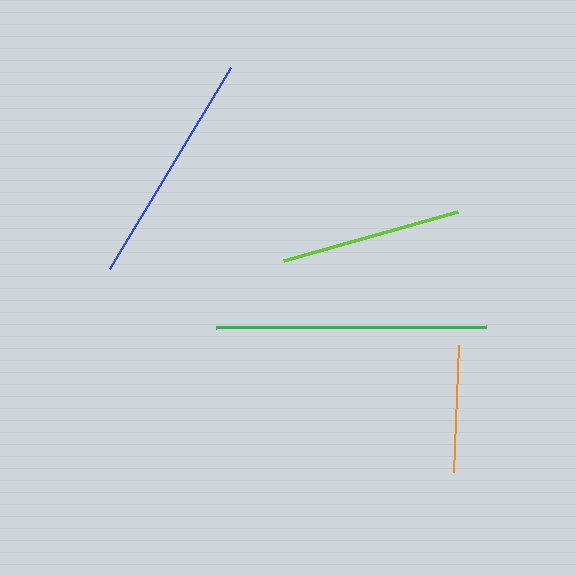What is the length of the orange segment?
The orange segment is approximately 127 pixels long.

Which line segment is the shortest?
The orange line is the shortest at approximately 127 pixels.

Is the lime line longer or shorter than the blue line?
The blue line is longer than the lime line.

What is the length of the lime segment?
The lime segment is approximately 181 pixels long.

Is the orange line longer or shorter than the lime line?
The lime line is longer than the orange line.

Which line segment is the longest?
The green line is the longest at approximately 270 pixels.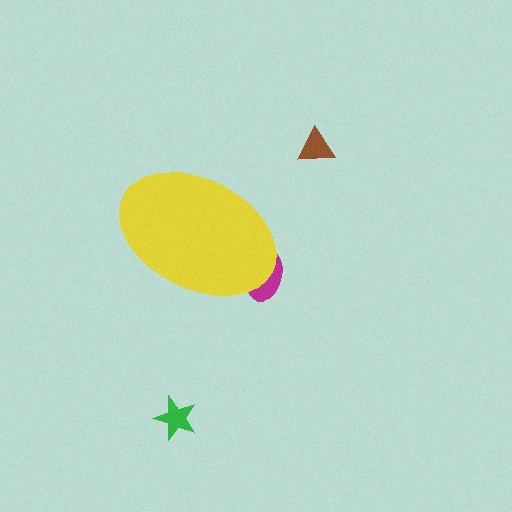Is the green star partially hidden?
No, the green star is fully visible.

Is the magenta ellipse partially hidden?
Yes, the magenta ellipse is partially hidden behind the yellow ellipse.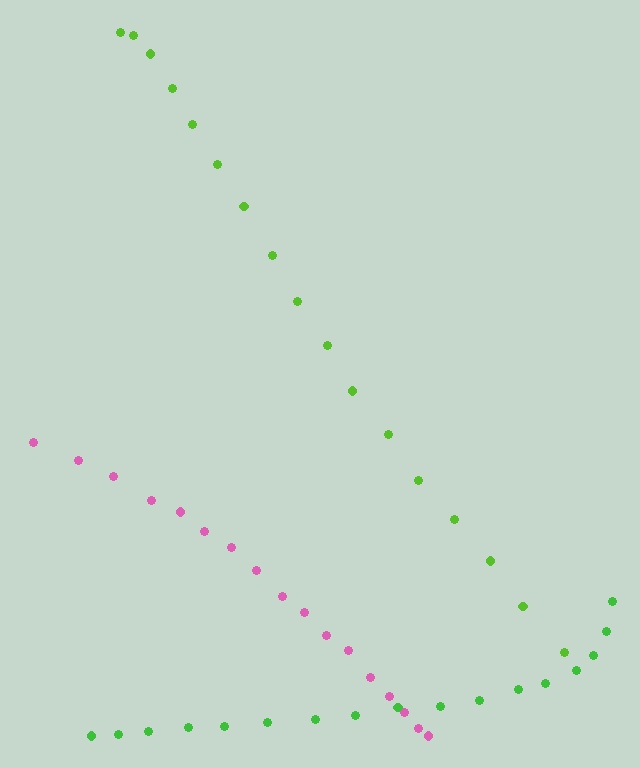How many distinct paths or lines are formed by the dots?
There are 3 distinct paths.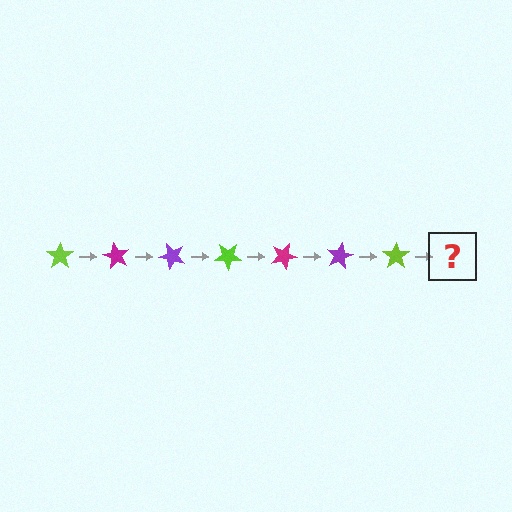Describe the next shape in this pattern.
It should be a magenta star, rotated 420 degrees from the start.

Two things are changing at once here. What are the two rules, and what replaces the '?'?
The two rules are that it rotates 60 degrees each step and the color cycles through lime, magenta, and purple. The '?' should be a magenta star, rotated 420 degrees from the start.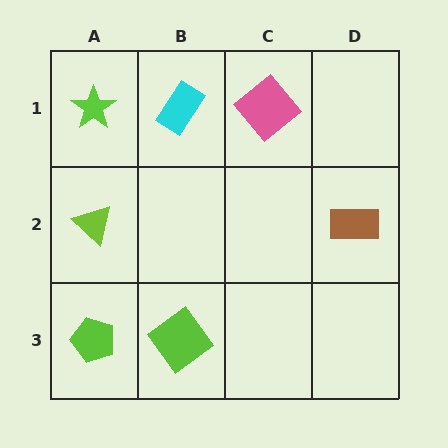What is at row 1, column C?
A pink diamond.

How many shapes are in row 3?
2 shapes.